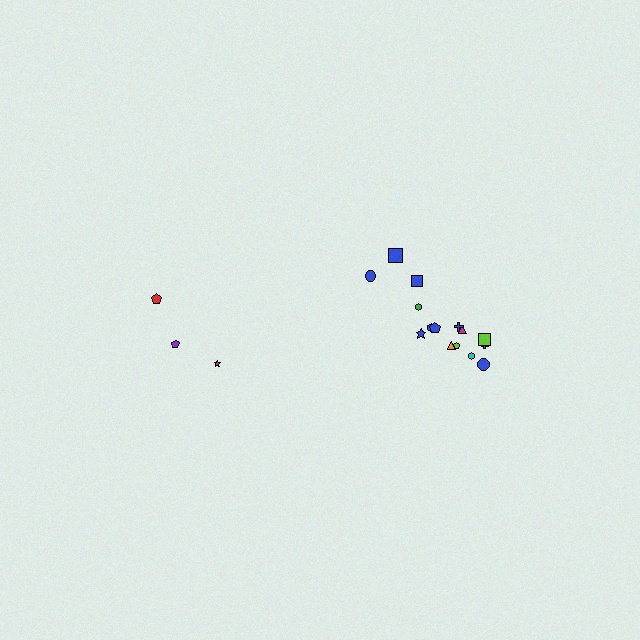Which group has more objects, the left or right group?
The right group.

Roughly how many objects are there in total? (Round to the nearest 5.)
Roughly 20 objects in total.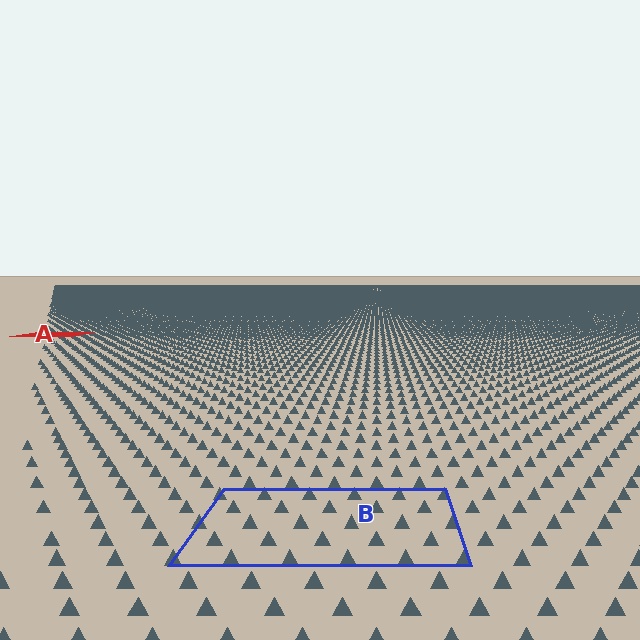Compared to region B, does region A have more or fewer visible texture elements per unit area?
Region A has more texture elements per unit area — they are packed more densely because it is farther away.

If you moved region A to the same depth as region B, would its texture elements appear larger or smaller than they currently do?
They would appear larger. At a closer depth, the same texture elements are projected at a bigger on-screen size.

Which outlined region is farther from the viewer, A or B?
Region A is farther from the viewer — the texture elements inside it appear smaller and more densely packed.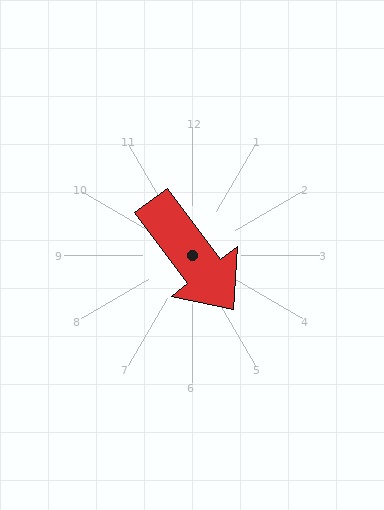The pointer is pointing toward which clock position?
Roughly 5 o'clock.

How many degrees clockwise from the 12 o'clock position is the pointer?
Approximately 143 degrees.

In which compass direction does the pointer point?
Southeast.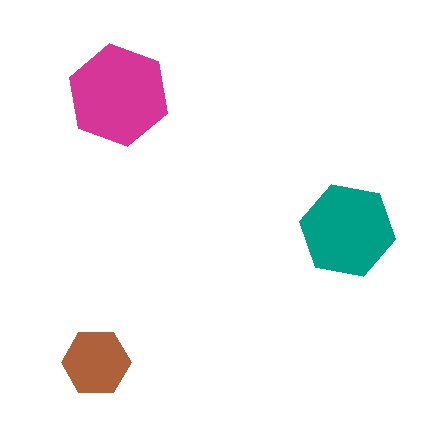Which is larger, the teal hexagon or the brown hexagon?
The teal one.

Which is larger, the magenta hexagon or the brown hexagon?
The magenta one.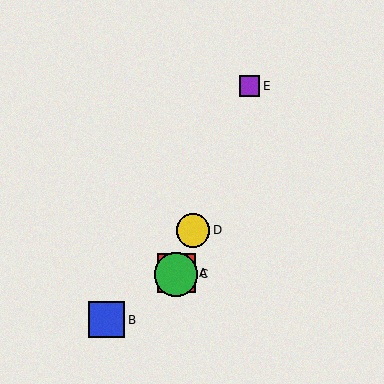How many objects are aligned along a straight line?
4 objects (A, C, D, E) are aligned along a straight line.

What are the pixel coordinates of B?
Object B is at (106, 320).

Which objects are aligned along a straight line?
Objects A, C, D, E are aligned along a straight line.